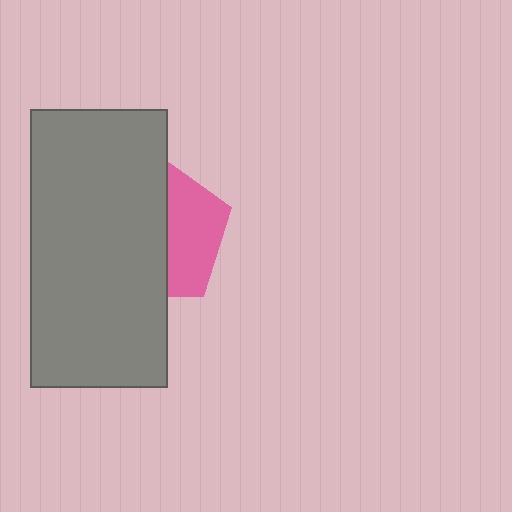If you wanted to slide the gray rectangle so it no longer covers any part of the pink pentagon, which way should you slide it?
Slide it left — that is the most direct way to separate the two shapes.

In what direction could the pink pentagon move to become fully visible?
The pink pentagon could move right. That would shift it out from behind the gray rectangle entirely.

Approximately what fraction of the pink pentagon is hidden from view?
Roughly 60% of the pink pentagon is hidden behind the gray rectangle.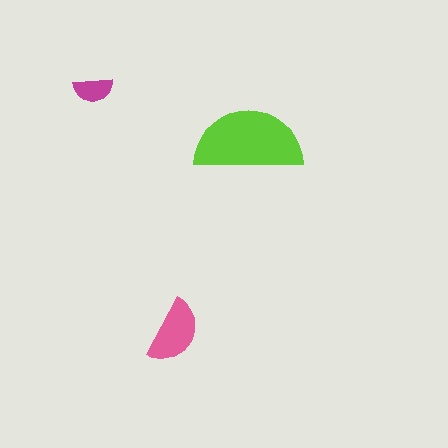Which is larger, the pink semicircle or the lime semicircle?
The lime one.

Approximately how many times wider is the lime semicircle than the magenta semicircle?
About 2.5 times wider.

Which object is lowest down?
The pink semicircle is bottommost.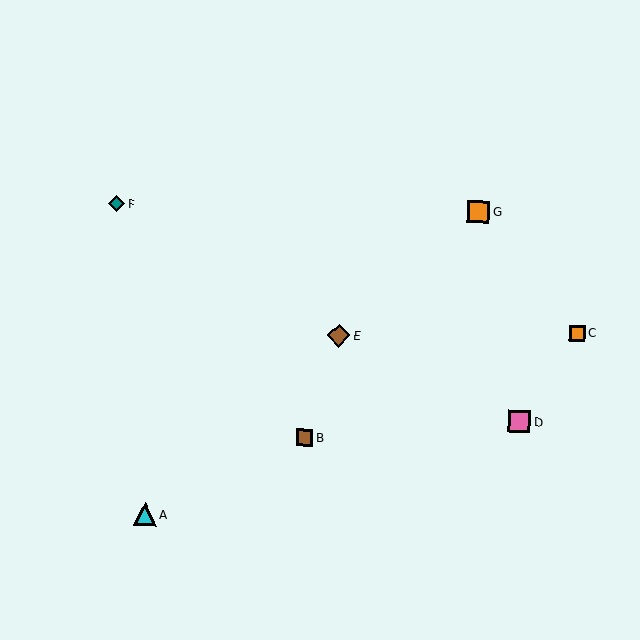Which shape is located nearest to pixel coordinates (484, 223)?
The orange square (labeled G) at (478, 211) is nearest to that location.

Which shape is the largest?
The brown diamond (labeled E) is the largest.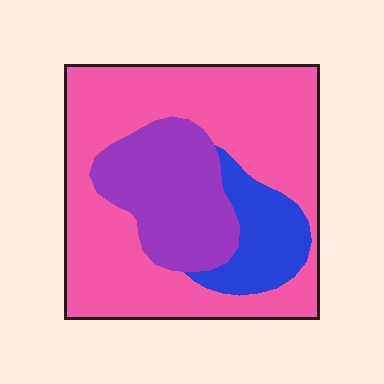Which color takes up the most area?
Pink, at roughly 65%.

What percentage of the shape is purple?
Purple covers around 25% of the shape.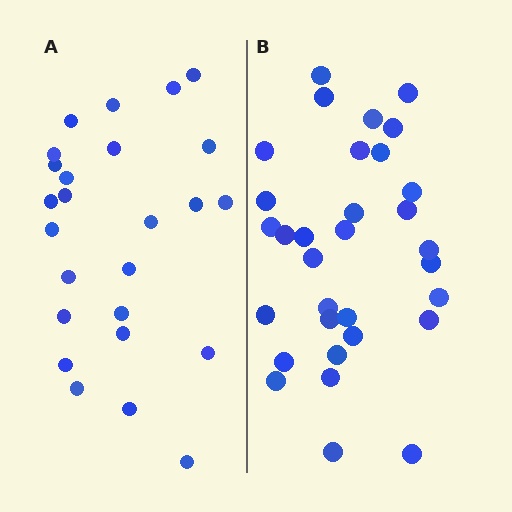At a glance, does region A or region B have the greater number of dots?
Region B (the right region) has more dots.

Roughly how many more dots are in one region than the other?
Region B has roughly 8 or so more dots than region A.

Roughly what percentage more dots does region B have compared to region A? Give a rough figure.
About 30% more.